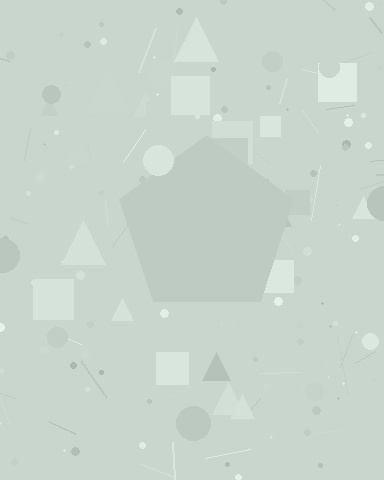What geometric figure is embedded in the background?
A pentagon is embedded in the background.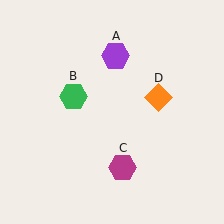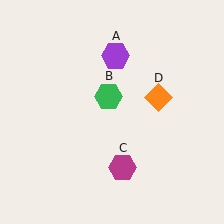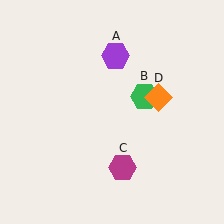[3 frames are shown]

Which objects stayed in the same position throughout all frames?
Purple hexagon (object A) and magenta hexagon (object C) and orange diamond (object D) remained stationary.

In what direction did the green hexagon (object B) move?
The green hexagon (object B) moved right.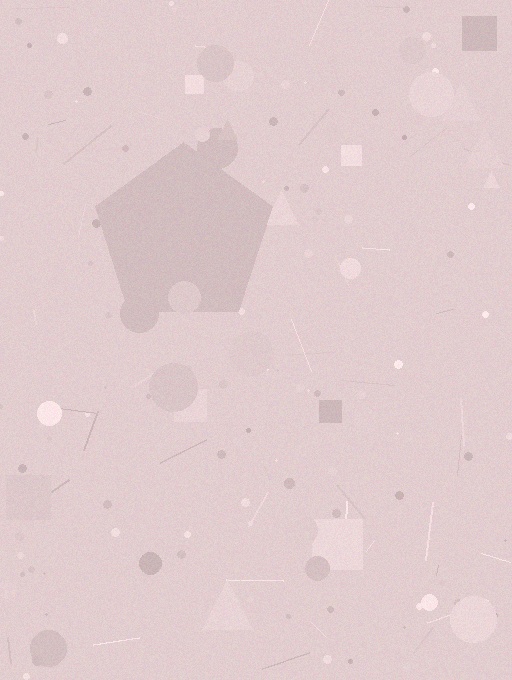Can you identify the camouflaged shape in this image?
The camouflaged shape is a pentagon.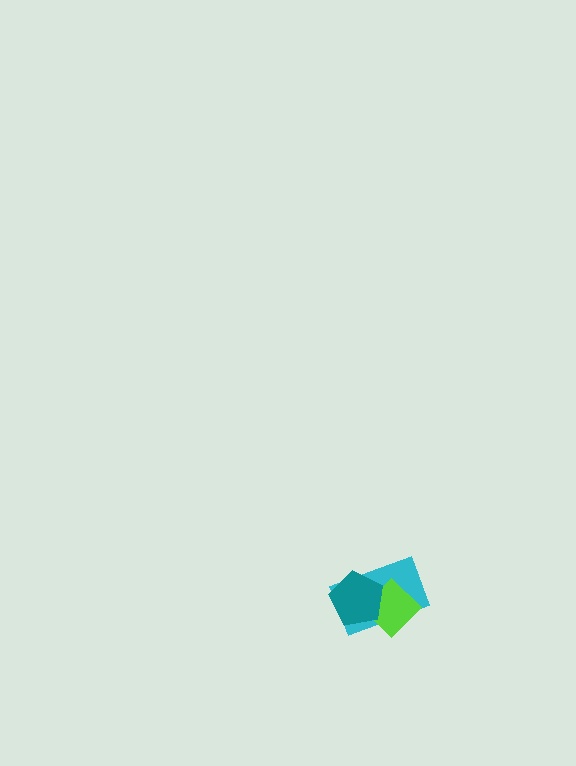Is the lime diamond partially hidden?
Yes, it is partially covered by another shape.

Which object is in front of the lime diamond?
The teal pentagon is in front of the lime diamond.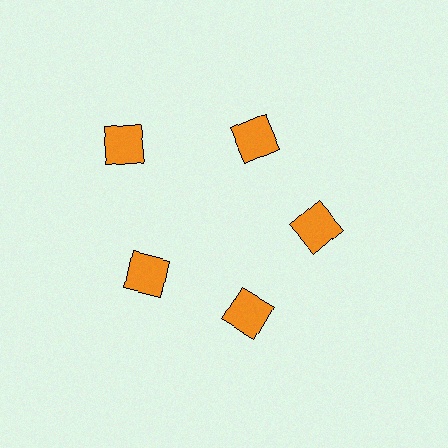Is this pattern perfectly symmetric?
No. The 5 orange squares are arranged in a ring, but one element near the 10 o'clock position is pushed outward from the center, breaking the 5-fold rotational symmetry.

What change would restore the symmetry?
The symmetry would be restored by moving it inward, back onto the ring so that all 5 squares sit at equal angles and equal distance from the center.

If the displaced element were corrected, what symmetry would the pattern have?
It would have 5-fold rotational symmetry — the pattern would map onto itself every 72 degrees.